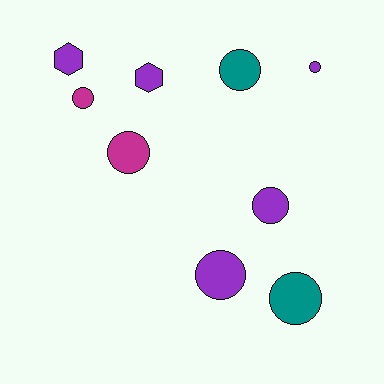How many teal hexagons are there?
There are no teal hexagons.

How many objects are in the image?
There are 9 objects.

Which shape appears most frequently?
Circle, with 7 objects.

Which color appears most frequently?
Purple, with 5 objects.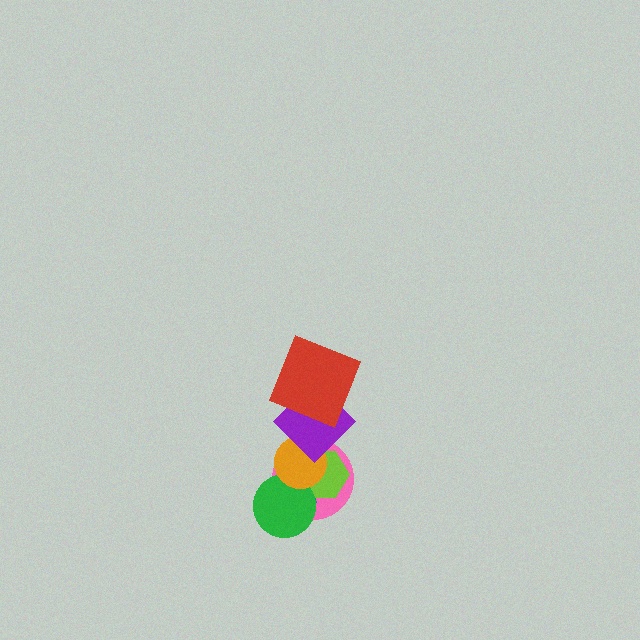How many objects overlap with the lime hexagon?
5 objects overlap with the lime hexagon.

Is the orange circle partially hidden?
Yes, it is partially covered by another shape.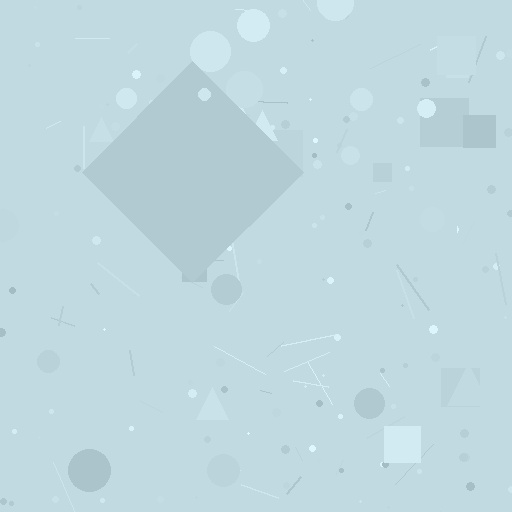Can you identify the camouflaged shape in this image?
The camouflaged shape is a diamond.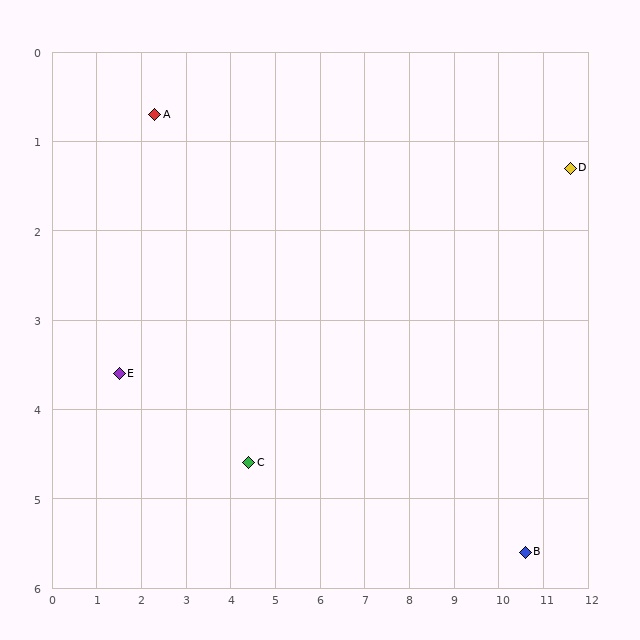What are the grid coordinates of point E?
Point E is at approximately (1.5, 3.6).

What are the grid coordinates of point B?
Point B is at approximately (10.6, 5.6).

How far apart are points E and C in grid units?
Points E and C are about 3.1 grid units apart.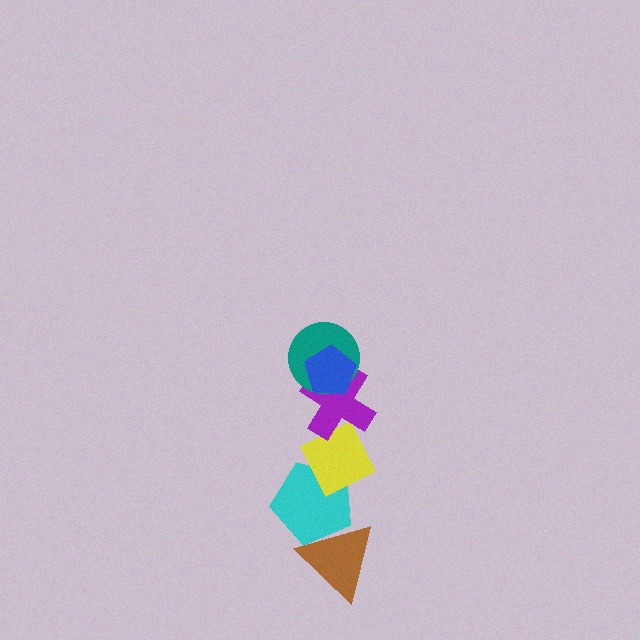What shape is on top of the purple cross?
The teal circle is on top of the purple cross.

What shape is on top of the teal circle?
The blue pentagon is on top of the teal circle.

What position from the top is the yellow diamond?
The yellow diamond is 4th from the top.